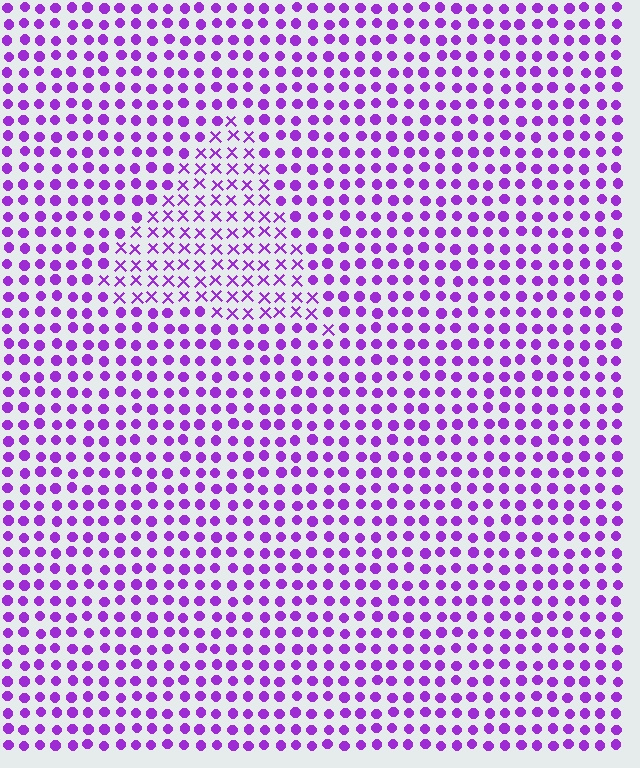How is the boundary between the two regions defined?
The boundary is defined by a change in element shape: X marks inside vs. circles outside. All elements share the same color and spacing.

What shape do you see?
I see a triangle.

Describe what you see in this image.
The image is filled with small purple elements arranged in a uniform grid. A triangle-shaped region contains X marks, while the surrounding area contains circles. The boundary is defined purely by the change in element shape.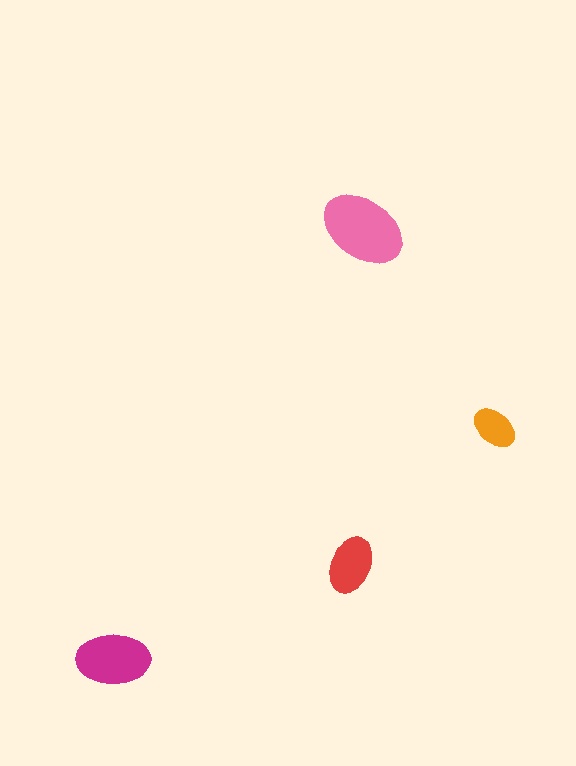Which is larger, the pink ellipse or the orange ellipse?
The pink one.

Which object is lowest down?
The magenta ellipse is bottommost.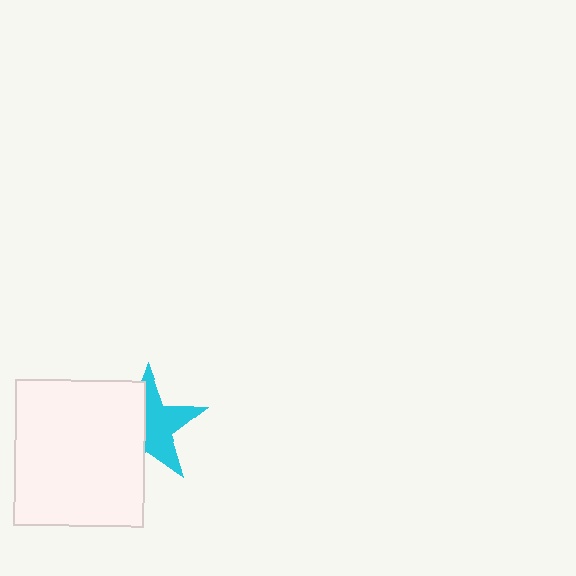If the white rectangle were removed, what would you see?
You would see the complete cyan star.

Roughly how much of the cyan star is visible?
About half of it is visible (roughly 54%).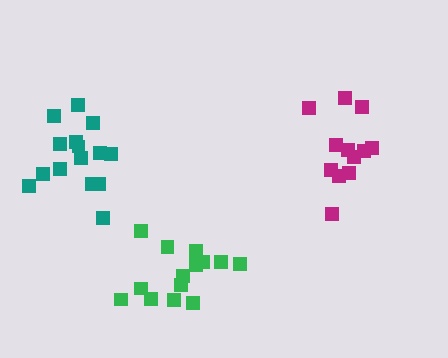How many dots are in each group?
Group 1: 15 dots, Group 2: 14 dots, Group 3: 12 dots (41 total).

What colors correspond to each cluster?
The clusters are colored: teal, green, magenta.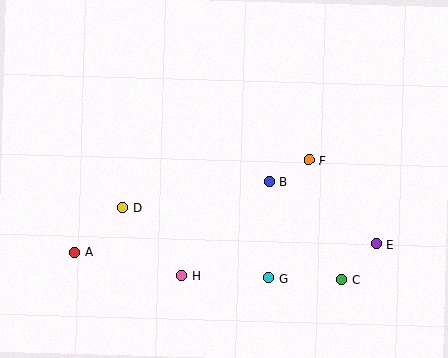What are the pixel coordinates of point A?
Point A is at (75, 252).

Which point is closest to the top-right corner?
Point F is closest to the top-right corner.